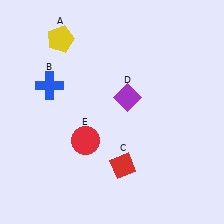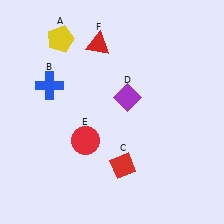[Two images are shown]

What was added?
A red triangle (F) was added in Image 2.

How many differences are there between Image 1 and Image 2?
There is 1 difference between the two images.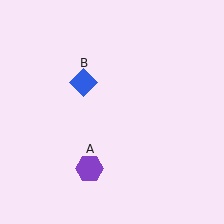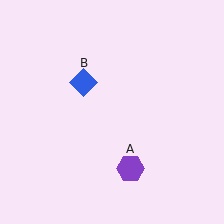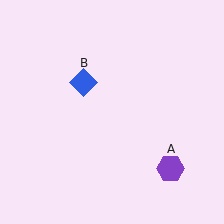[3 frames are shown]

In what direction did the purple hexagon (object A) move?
The purple hexagon (object A) moved right.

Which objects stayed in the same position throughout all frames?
Blue diamond (object B) remained stationary.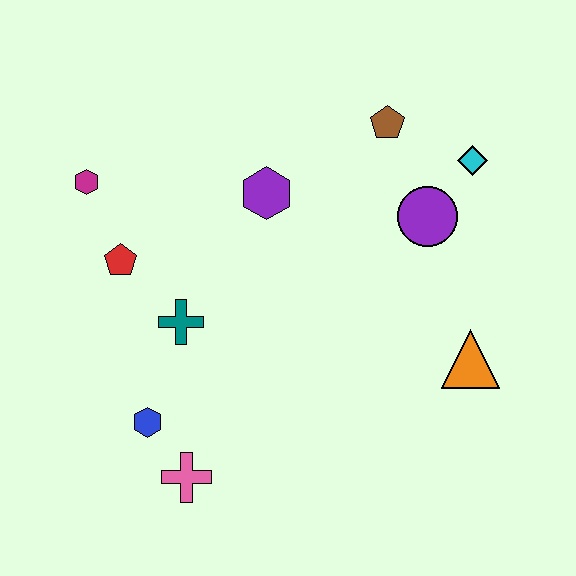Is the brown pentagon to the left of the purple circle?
Yes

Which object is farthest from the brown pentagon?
The pink cross is farthest from the brown pentagon.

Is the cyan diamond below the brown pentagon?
Yes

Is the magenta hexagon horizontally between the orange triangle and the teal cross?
No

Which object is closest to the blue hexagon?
The pink cross is closest to the blue hexagon.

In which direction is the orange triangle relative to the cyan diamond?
The orange triangle is below the cyan diamond.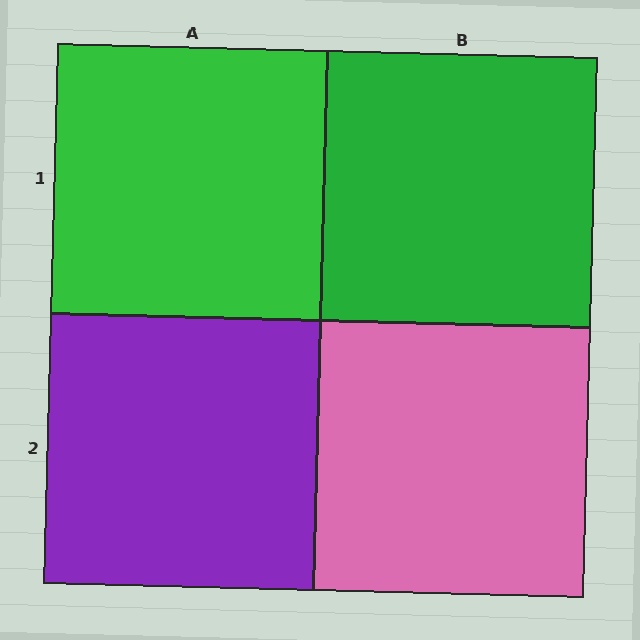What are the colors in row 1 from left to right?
Green, green.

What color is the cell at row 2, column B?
Pink.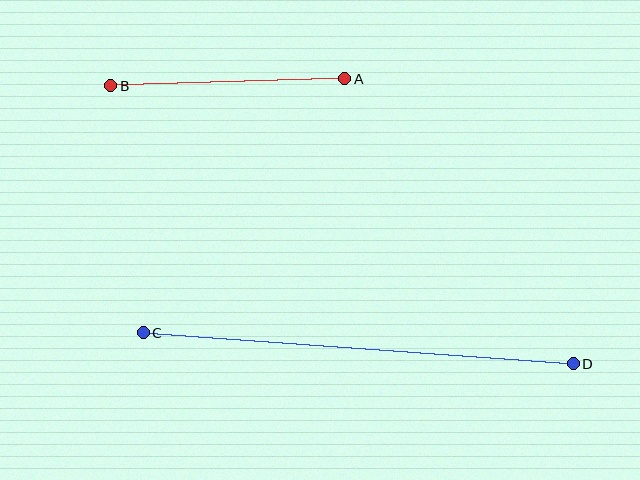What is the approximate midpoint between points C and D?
The midpoint is at approximately (358, 348) pixels.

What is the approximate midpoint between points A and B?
The midpoint is at approximately (228, 82) pixels.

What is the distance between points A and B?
The distance is approximately 234 pixels.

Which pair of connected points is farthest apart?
Points C and D are farthest apart.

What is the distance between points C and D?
The distance is approximately 431 pixels.